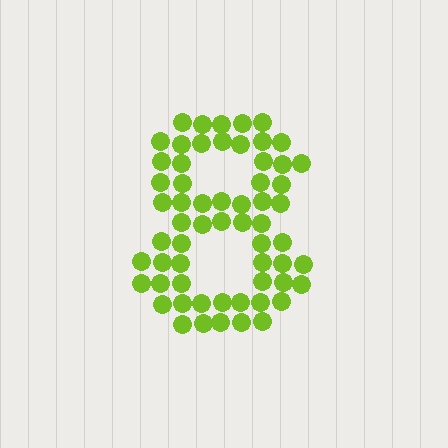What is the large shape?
The large shape is the digit 8.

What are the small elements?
The small elements are circles.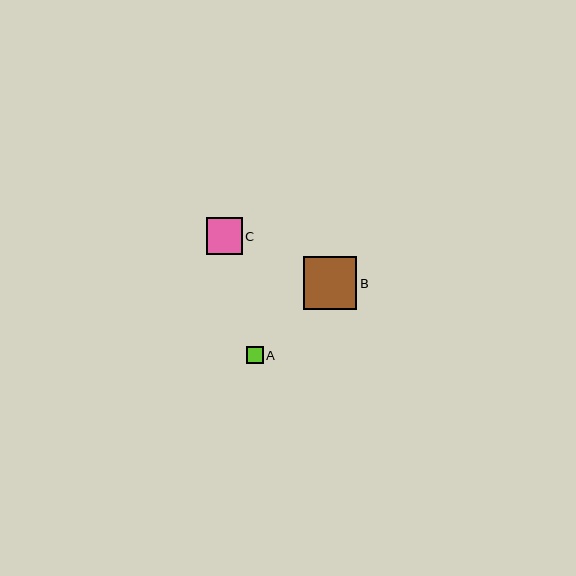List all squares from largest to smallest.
From largest to smallest: B, C, A.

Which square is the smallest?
Square A is the smallest with a size of approximately 17 pixels.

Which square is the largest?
Square B is the largest with a size of approximately 53 pixels.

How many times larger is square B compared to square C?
Square B is approximately 1.5 times the size of square C.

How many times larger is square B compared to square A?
Square B is approximately 3.1 times the size of square A.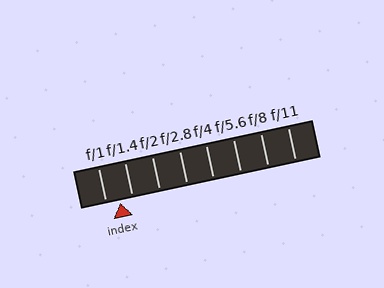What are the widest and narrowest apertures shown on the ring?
The widest aperture shown is f/1 and the narrowest is f/11.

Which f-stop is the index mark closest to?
The index mark is closest to f/1.4.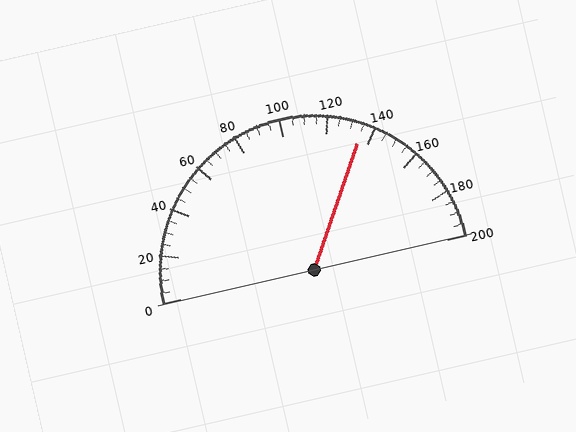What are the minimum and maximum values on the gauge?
The gauge ranges from 0 to 200.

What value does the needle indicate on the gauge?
The needle indicates approximately 135.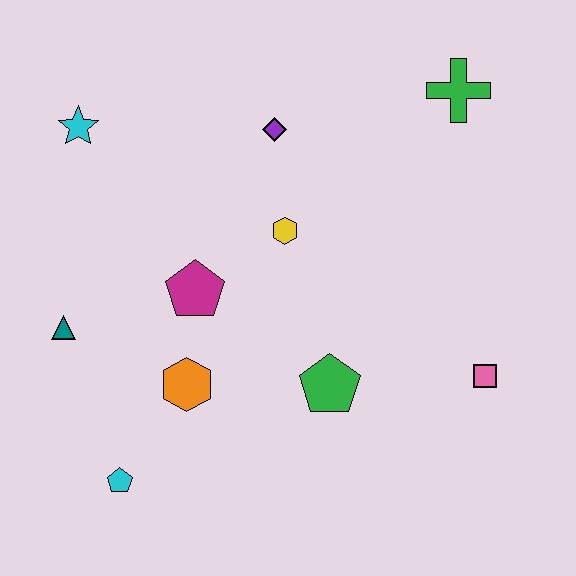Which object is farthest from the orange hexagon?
The green cross is farthest from the orange hexagon.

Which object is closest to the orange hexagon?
The magenta pentagon is closest to the orange hexagon.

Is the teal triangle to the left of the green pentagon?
Yes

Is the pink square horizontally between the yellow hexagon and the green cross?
No